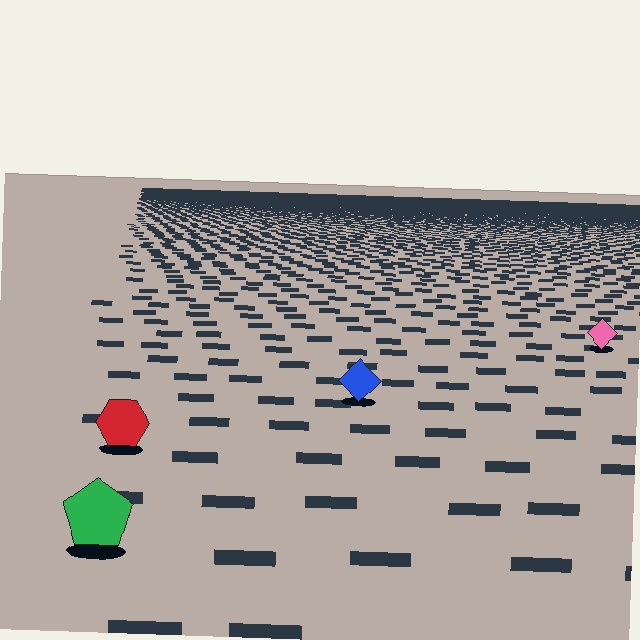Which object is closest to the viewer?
The green pentagon is closest. The texture marks near it are larger and more spread out.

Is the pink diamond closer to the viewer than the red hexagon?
No. The red hexagon is closer — you can tell from the texture gradient: the ground texture is coarser near it.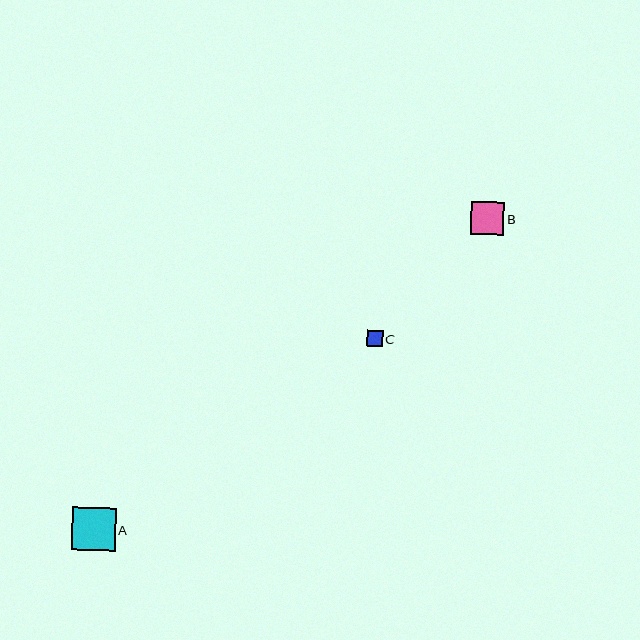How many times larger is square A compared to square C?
Square A is approximately 2.8 times the size of square C.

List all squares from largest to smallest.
From largest to smallest: A, B, C.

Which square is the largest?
Square A is the largest with a size of approximately 44 pixels.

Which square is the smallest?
Square C is the smallest with a size of approximately 16 pixels.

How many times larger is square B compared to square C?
Square B is approximately 2.1 times the size of square C.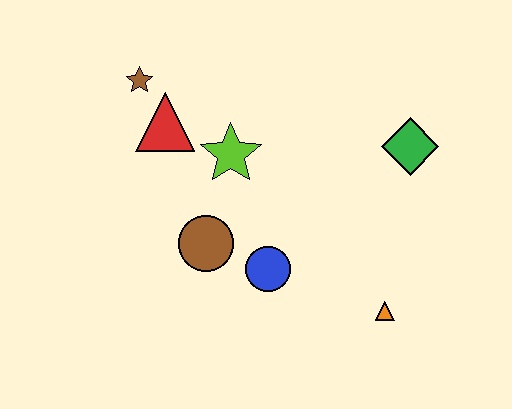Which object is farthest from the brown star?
The orange triangle is farthest from the brown star.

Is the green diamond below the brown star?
Yes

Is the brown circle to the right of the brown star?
Yes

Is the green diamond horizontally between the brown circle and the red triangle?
No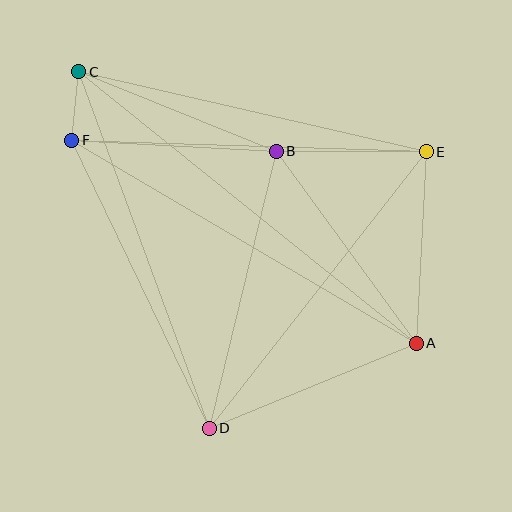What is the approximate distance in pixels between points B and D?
The distance between B and D is approximately 285 pixels.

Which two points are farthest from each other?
Points A and C are farthest from each other.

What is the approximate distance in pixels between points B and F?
The distance between B and F is approximately 204 pixels.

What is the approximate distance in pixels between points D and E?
The distance between D and E is approximately 352 pixels.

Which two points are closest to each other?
Points C and F are closest to each other.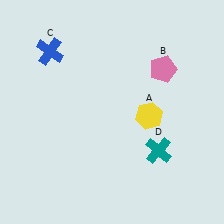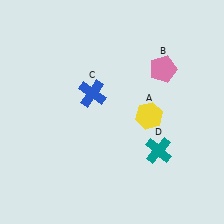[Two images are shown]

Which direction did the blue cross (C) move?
The blue cross (C) moved right.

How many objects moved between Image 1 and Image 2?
1 object moved between the two images.